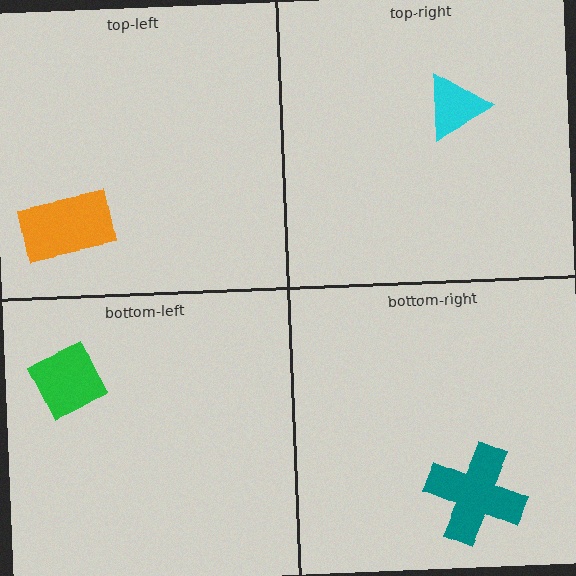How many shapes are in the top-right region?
1.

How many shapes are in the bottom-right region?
1.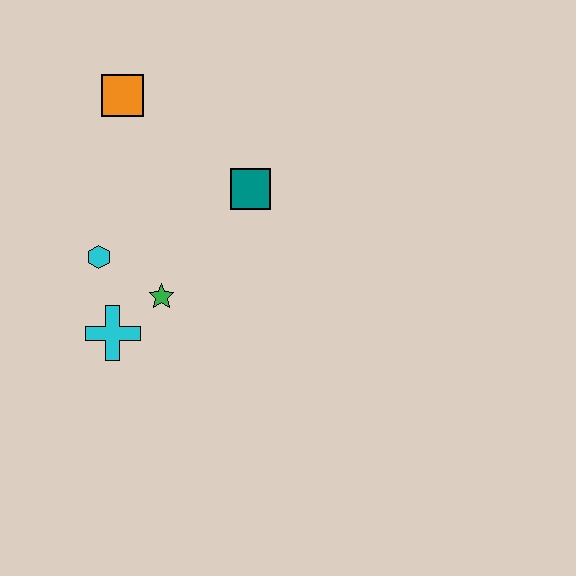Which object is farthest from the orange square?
The cyan cross is farthest from the orange square.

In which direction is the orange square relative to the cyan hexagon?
The orange square is above the cyan hexagon.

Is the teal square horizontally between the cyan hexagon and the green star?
No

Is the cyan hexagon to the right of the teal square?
No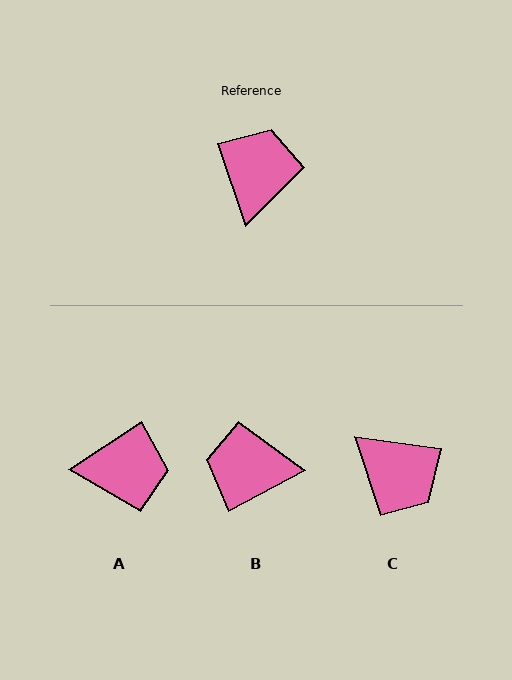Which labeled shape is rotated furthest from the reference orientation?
C, about 117 degrees away.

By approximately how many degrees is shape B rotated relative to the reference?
Approximately 99 degrees counter-clockwise.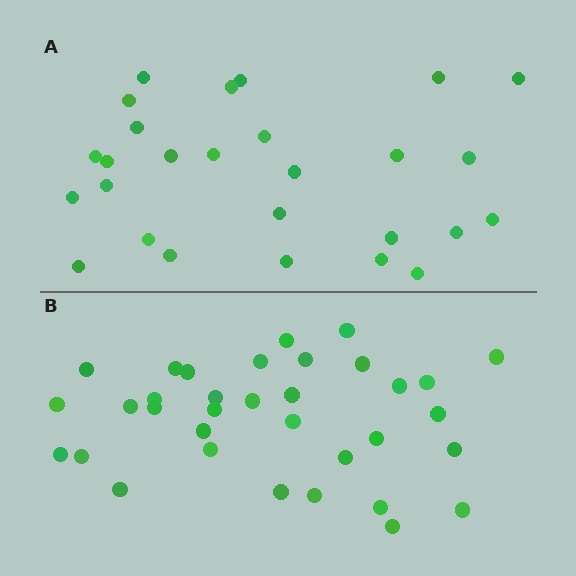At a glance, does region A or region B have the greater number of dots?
Region B (the bottom region) has more dots.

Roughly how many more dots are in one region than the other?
Region B has roughly 8 or so more dots than region A.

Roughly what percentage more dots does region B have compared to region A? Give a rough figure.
About 25% more.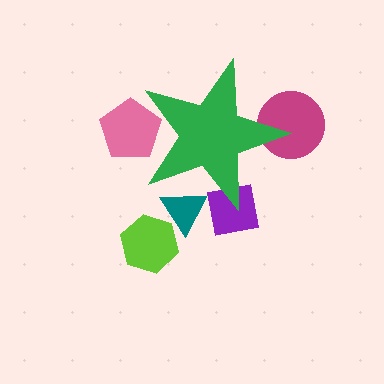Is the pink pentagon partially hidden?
Yes, the pink pentagon is partially hidden behind the green star.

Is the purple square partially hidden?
Yes, the purple square is partially hidden behind the green star.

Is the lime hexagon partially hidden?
No, the lime hexagon is fully visible.